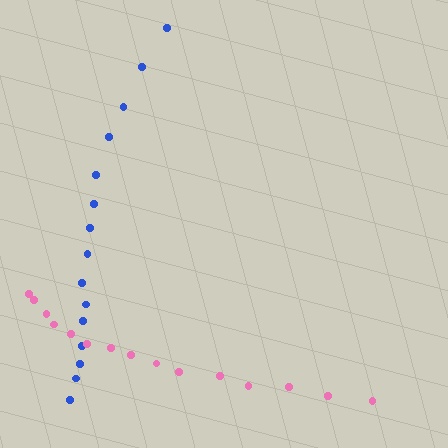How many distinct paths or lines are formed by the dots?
There are 2 distinct paths.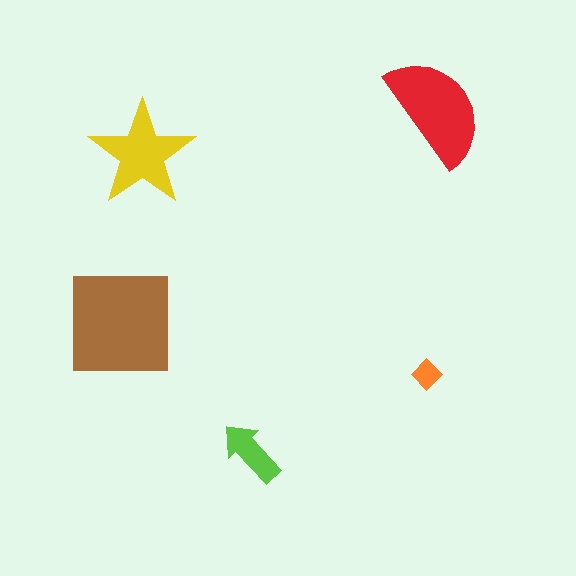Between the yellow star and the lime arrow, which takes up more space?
The yellow star.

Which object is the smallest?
The orange diamond.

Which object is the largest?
The brown square.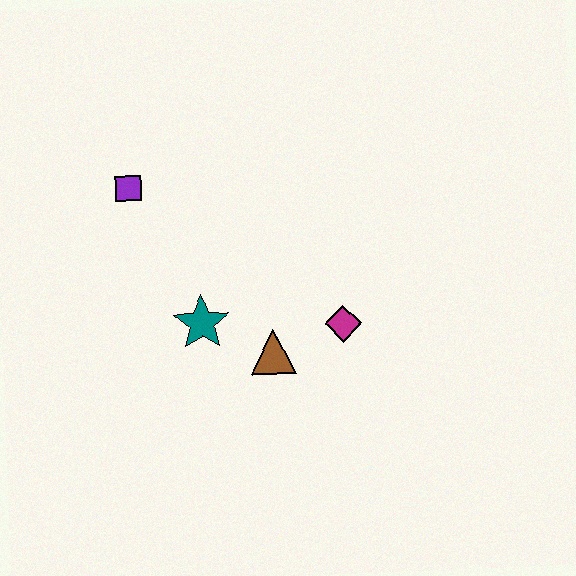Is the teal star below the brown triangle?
No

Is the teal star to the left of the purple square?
No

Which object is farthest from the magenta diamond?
The purple square is farthest from the magenta diamond.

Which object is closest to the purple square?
The teal star is closest to the purple square.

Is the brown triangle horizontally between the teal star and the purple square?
No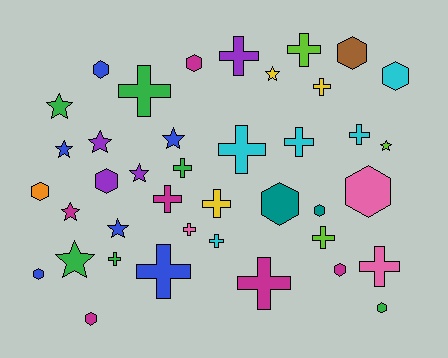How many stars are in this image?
There are 10 stars.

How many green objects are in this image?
There are 6 green objects.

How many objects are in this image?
There are 40 objects.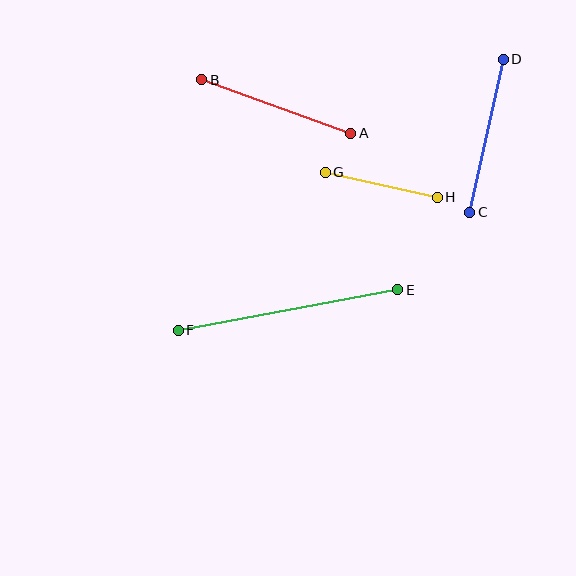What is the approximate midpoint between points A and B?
The midpoint is at approximately (276, 106) pixels.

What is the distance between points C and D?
The distance is approximately 156 pixels.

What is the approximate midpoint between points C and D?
The midpoint is at approximately (486, 136) pixels.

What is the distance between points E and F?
The distance is approximately 223 pixels.